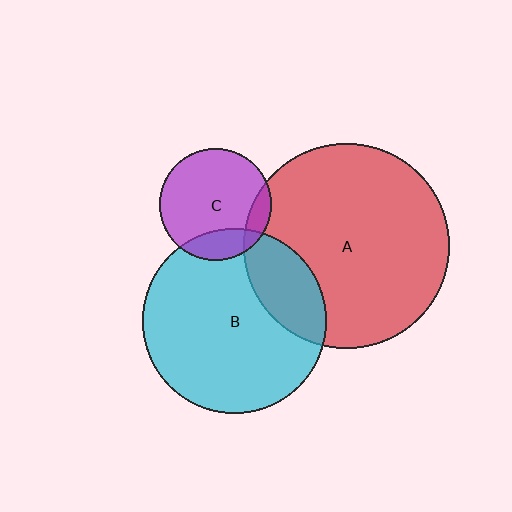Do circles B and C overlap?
Yes.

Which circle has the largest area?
Circle A (red).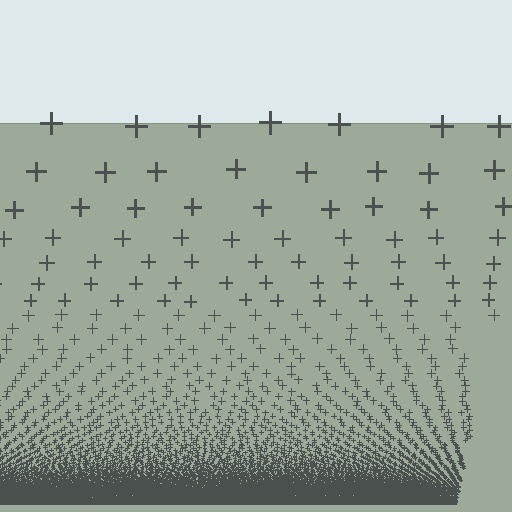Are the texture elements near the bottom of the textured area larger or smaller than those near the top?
Smaller. The gradient is inverted — elements near the bottom are smaller and denser.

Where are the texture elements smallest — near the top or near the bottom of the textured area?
Near the bottom.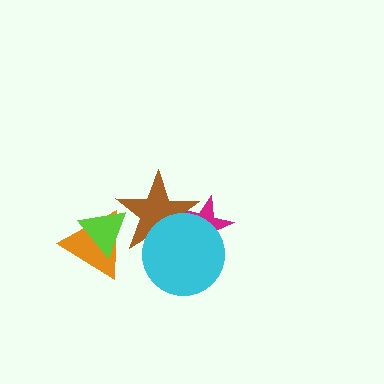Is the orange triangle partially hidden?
Yes, it is partially covered by another shape.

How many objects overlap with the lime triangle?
2 objects overlap with the lime triangle.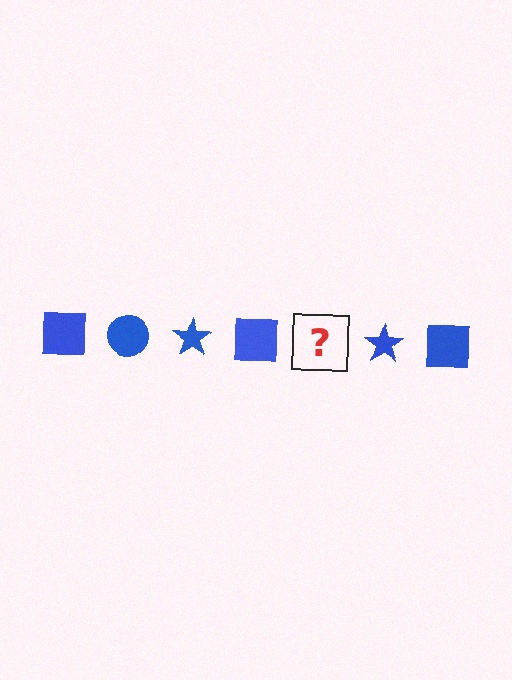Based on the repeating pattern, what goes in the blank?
The blank should be a blue circle.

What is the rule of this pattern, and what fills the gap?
The rule is that the pattern cycles through square, circle, star shapes in blue. The gap should be filled with a blue circle.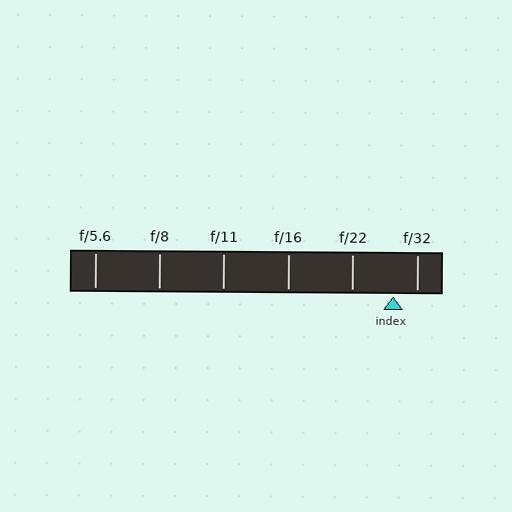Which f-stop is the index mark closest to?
The index mark is closest to f/32.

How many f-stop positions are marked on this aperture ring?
There are 6 f-stop positions marked.